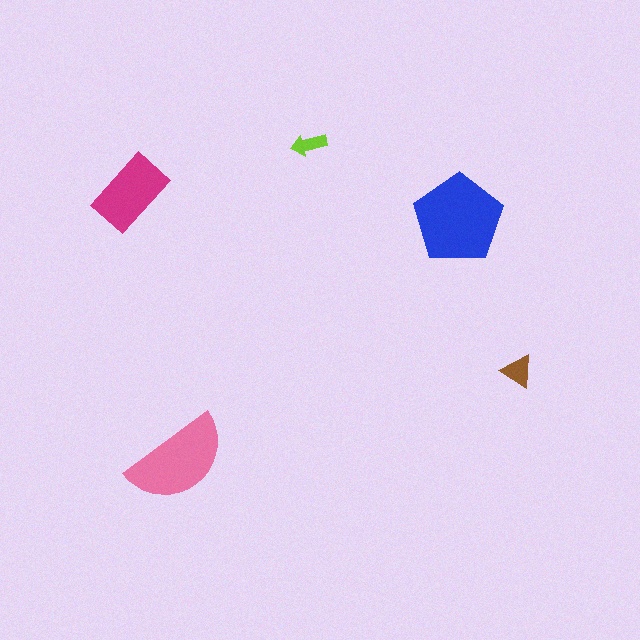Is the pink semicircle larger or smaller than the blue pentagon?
Smaller.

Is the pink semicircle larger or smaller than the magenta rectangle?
Larger.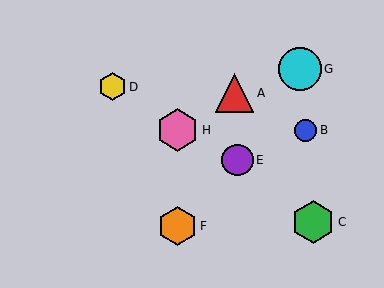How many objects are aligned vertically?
2 objects (F, H) are aligned vertically.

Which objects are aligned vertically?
Objects F, H are aligned vertically.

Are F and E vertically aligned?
No, F is at x≈178 and E is at x≈237.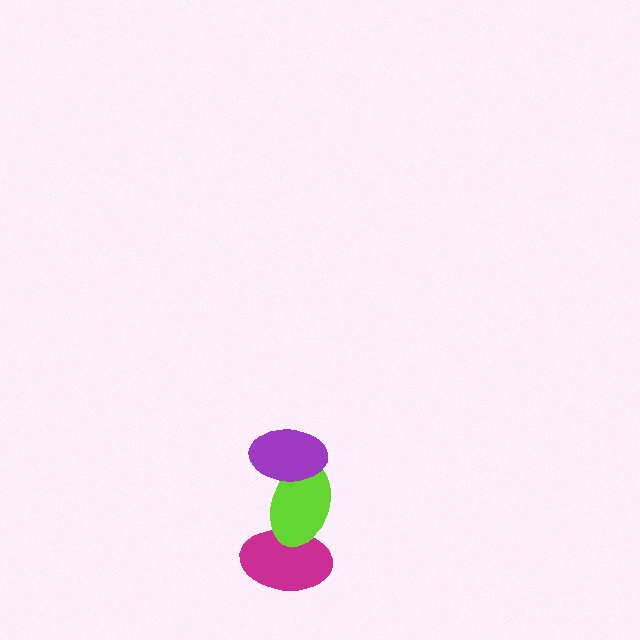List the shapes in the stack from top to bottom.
From top to bottom: the purple ellipse, the lime ellipse, the magenta ellipse.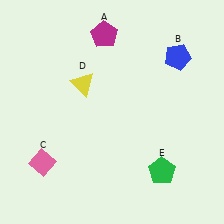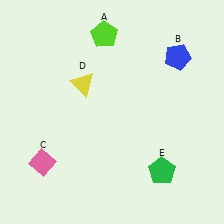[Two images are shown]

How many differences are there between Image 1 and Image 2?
There is 1 difference between the two images.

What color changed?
The pentagon (A) changed from magenta in Image 1 to lime in Image 2.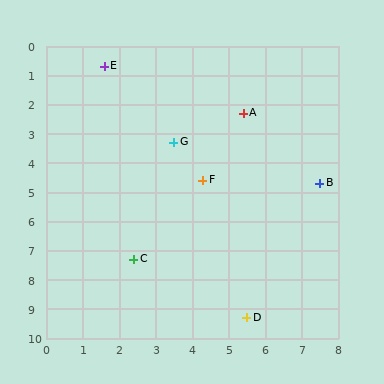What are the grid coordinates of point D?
Point D is at approximately (5.5, 9.3).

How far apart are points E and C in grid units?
Points E and C are about 6.6 grid units apart.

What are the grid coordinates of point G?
Point G is at approximately (3.5, 3.3).